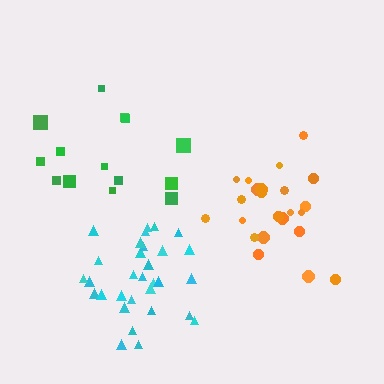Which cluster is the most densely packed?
Cyan.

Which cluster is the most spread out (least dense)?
Green.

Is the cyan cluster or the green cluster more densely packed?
Cyan.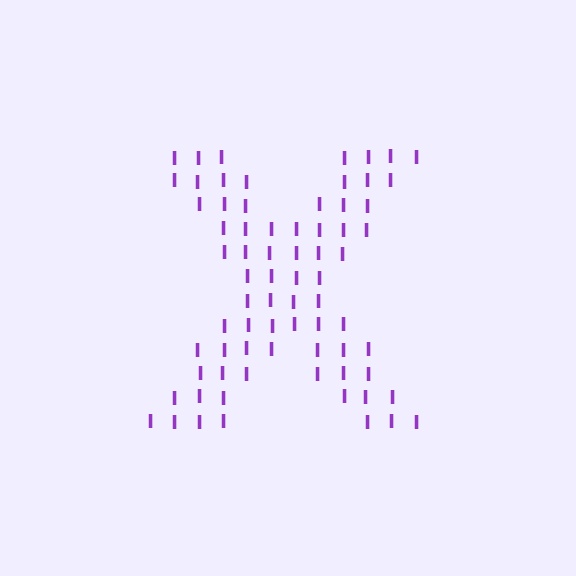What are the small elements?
The small elements are letter I's.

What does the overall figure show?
The overall figure shows the letter X.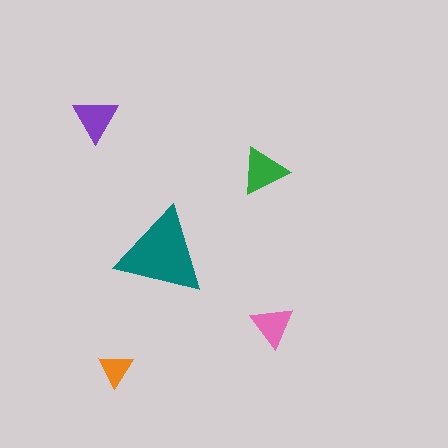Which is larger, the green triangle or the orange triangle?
The green one.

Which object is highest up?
The purple triangle is topmost.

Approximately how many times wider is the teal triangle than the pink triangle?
About 2 times wider.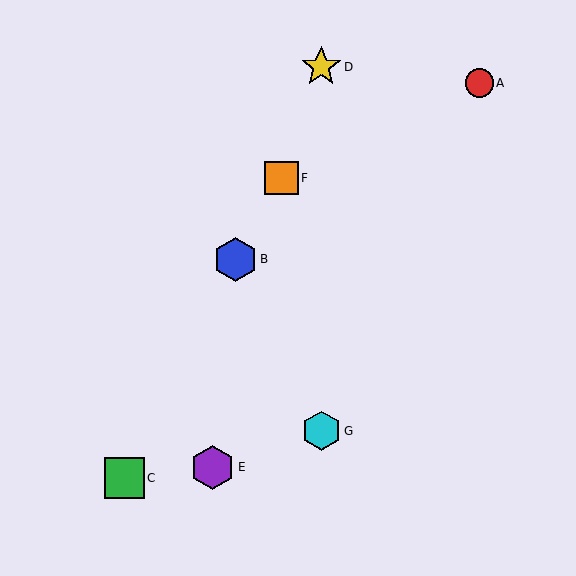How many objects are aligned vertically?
2 objects (D, G) are aligned vertically.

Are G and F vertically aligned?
No, G is at x≈321 and F is at x≈281.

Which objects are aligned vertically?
Objects D, G are aligned vertically.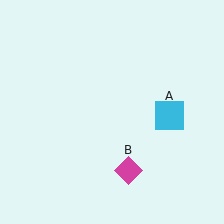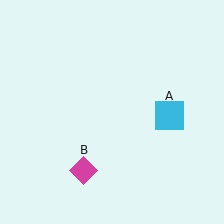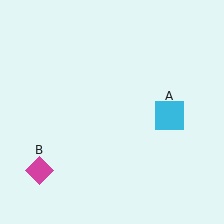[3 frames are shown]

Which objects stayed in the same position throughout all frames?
Cyan square (object A) remained stationary.